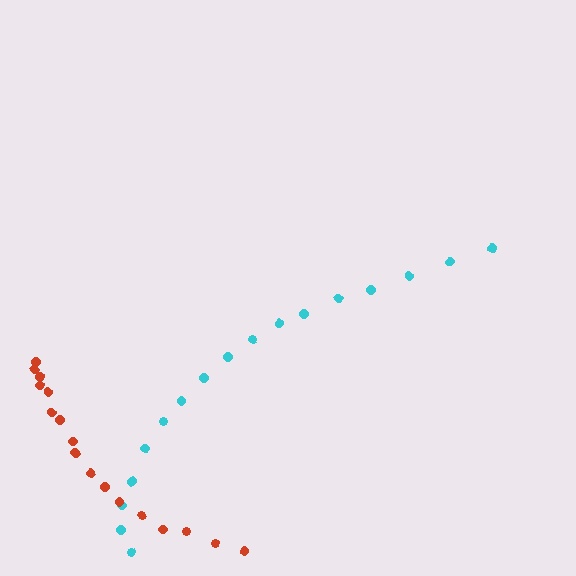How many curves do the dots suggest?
There are 2 distinct paths.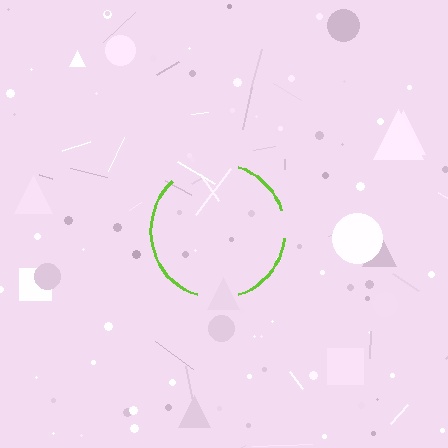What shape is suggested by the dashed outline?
The dashed outline suggests a circle.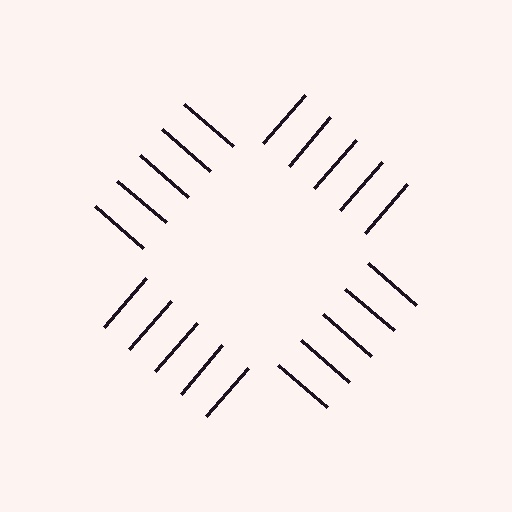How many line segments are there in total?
20 — 5 along each of the 4 edges.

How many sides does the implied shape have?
4 sides — the line-ends trace a square.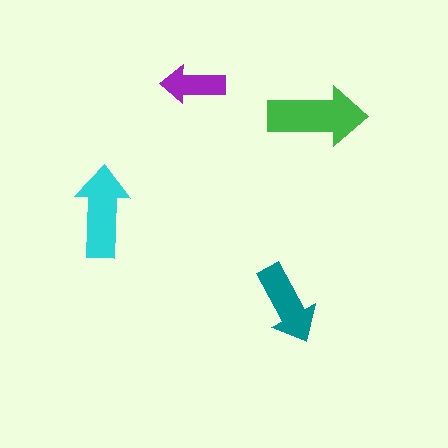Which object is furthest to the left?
The cyan arrow is leftmost.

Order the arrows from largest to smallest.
the green one, the cyan one, the teal one, the purple one.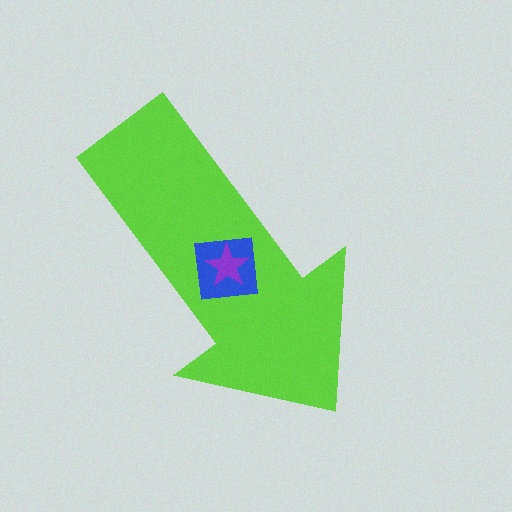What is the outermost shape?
The lime arrow.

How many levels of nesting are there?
3.